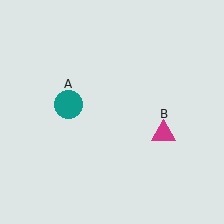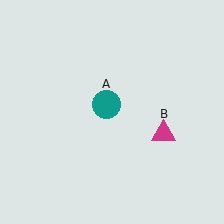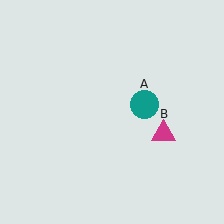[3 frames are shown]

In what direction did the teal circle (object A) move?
The teal circle (object A) moved right.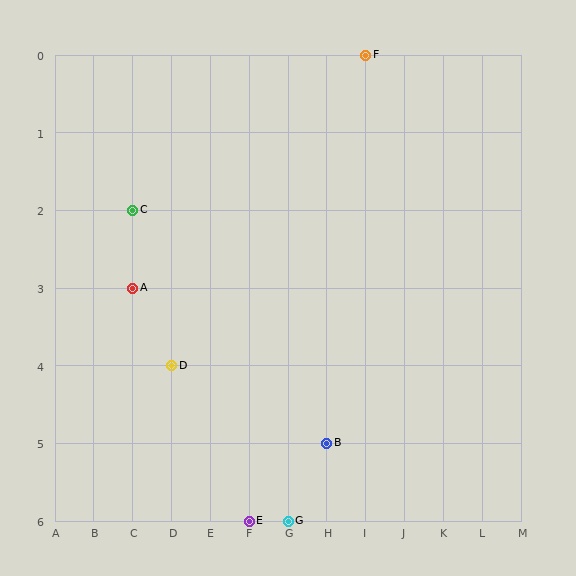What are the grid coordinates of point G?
Point G is at grid coordinates (G, 6).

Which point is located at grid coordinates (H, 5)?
Point B is at (H, 5).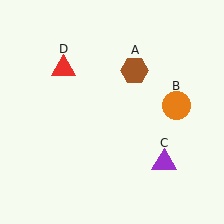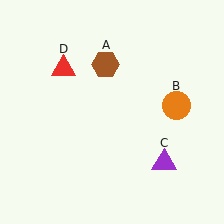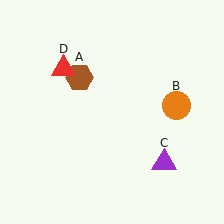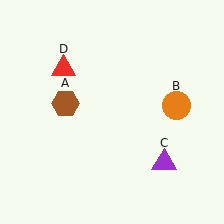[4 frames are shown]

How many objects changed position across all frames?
1 object changed position: brown hexagon (object A).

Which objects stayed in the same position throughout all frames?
Orange circle (object B) and purple triangle (object C) and red triangle (object D) remained stationary.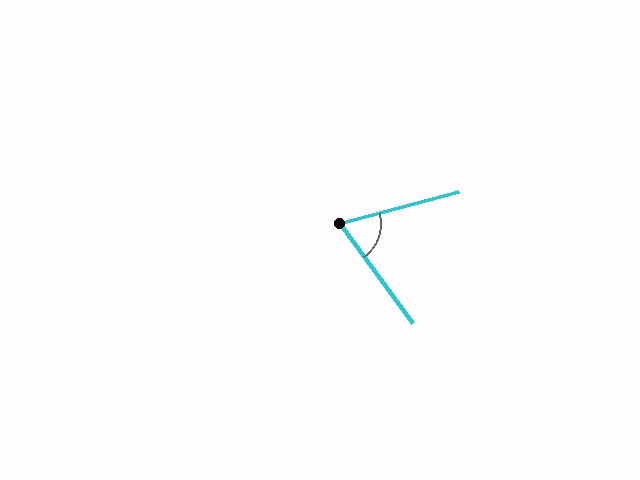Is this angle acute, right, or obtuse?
It is acute.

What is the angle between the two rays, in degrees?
Approximately 69 degrees.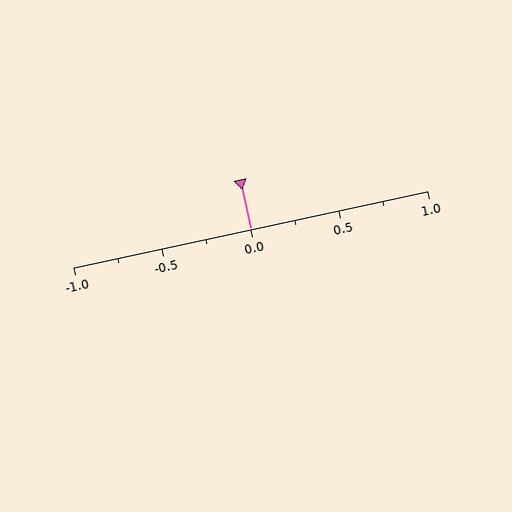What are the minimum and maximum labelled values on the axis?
The axis runs from -1.0 to 1.0.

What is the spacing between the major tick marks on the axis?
The major ticks are spaced 0.5 apart.